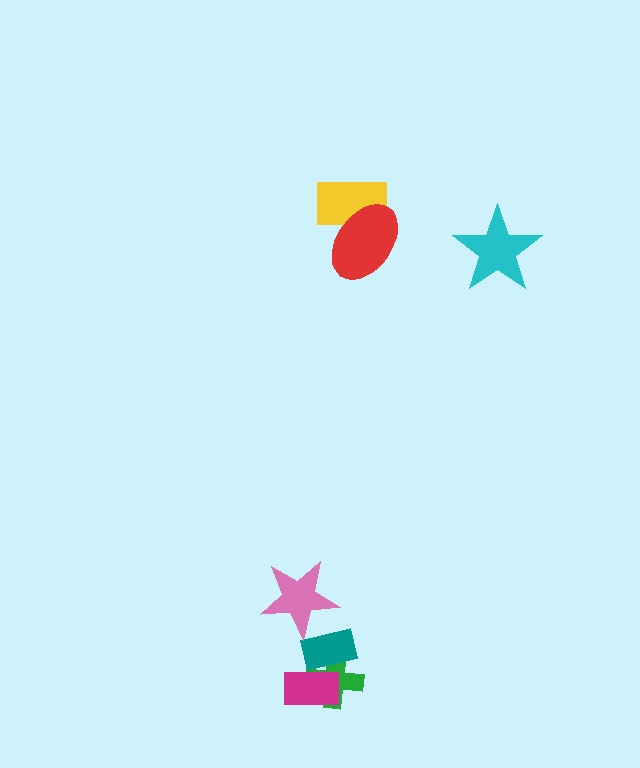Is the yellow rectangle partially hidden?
Yes, it is partially covered by another shape.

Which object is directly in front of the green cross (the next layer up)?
The teal rectangle is directly in front of the green cross.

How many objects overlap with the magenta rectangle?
2 objects overlap with the magenta rectangle.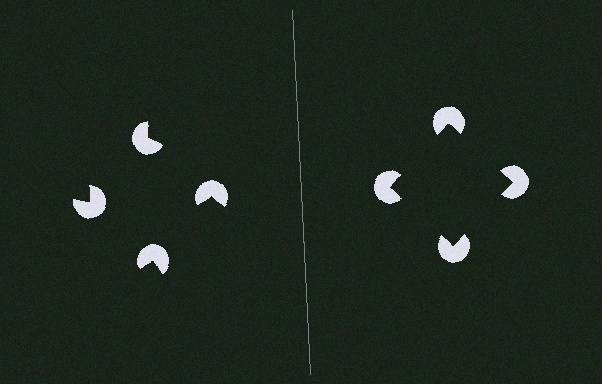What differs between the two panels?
The pac-man discs are positioned identically on both sides; only the wedge orientations differ. On the right they align to a square; on the left they are misaligned.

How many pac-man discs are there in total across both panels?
8 — 4 on each side.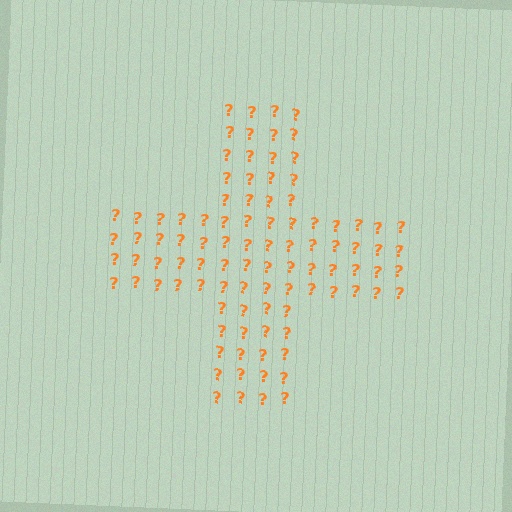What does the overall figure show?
The overall figure shows a cross.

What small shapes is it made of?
It is made of small question marks.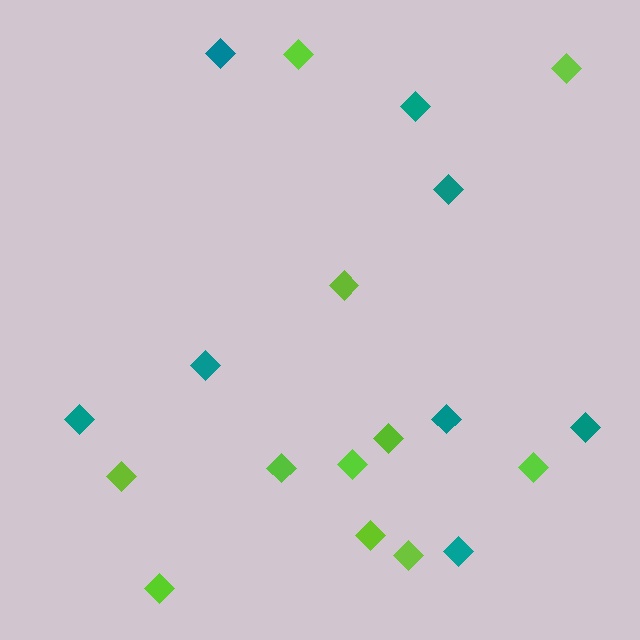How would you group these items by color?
There are 2 groups: one group of teal diamonds (8) and one group of lime diamonds (11).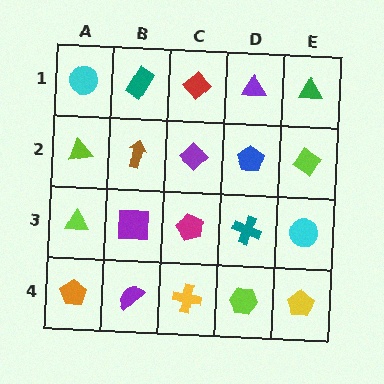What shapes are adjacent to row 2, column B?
A teal rectangle (row 1, column B), a purple square (row 3, column B), a lime triangle (row 2, column A), a purple diamond (row 2, column C).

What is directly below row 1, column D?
A blue pentagon.